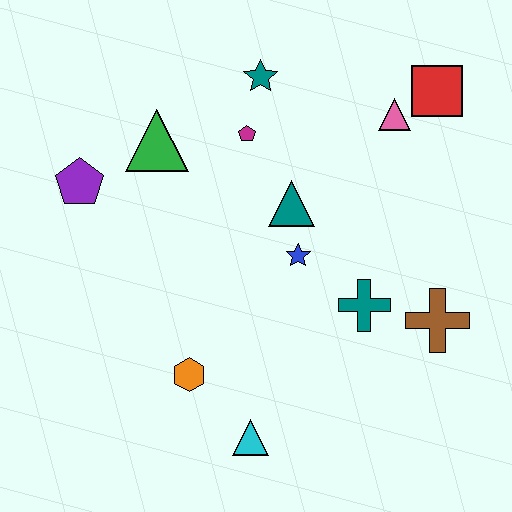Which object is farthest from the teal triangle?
The cyan triangle is farthest from the teal triangle.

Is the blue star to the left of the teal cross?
Yes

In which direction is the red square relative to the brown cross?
The red square is above the brown cross.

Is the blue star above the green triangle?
No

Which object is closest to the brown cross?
The teal cross is closest to the brown cross.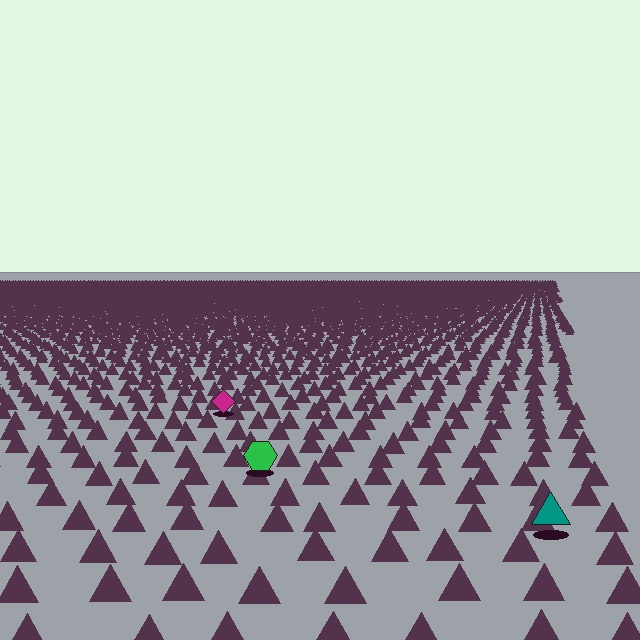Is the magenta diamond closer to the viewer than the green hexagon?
No. The green hexagon is closer — you can tell from the texture gradient: the ground texture is coarser near it.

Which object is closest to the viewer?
The teal triangle is closest. The texture marks near it are larger and more spread out.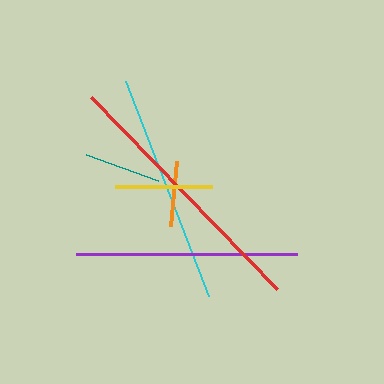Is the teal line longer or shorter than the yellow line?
The yellow line is longer than the teal line.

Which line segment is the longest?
The red line is the longest at approximately 268 pixels.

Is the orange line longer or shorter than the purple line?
The purple line is longer than the orange line.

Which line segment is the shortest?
The orange line is the shortest at approximately 66 pixels.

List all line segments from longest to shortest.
From longest to shortest: red, cyan, purple, yellow, teal, orange.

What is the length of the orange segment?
The orange segment is approximately 66 pixels long.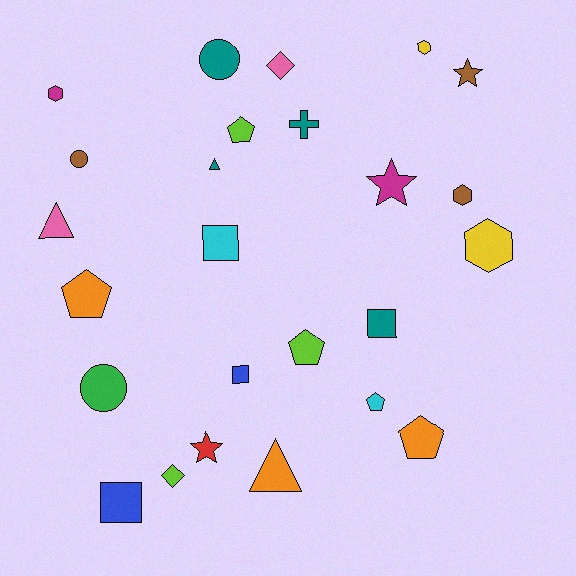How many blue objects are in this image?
There are 2 blue objects.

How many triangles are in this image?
There are 3 triangles.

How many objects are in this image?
There are 25 objects.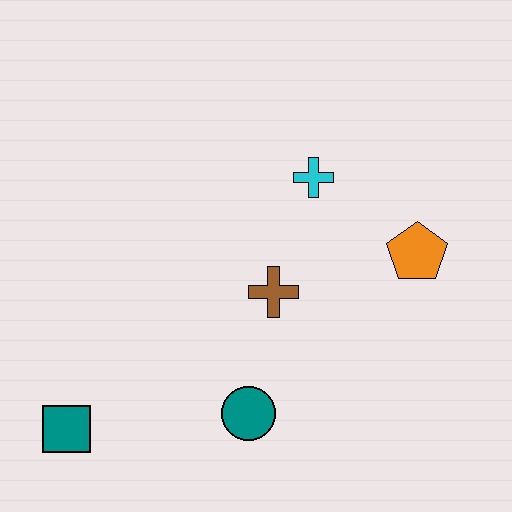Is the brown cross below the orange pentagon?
Yes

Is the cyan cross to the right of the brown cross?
Yes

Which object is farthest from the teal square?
The orange pentagon is farthest from the teal square.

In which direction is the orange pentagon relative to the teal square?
The orange pentagon is to the right of the teal square.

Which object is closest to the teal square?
The teal circle is closest to the teal square.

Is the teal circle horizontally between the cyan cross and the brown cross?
No